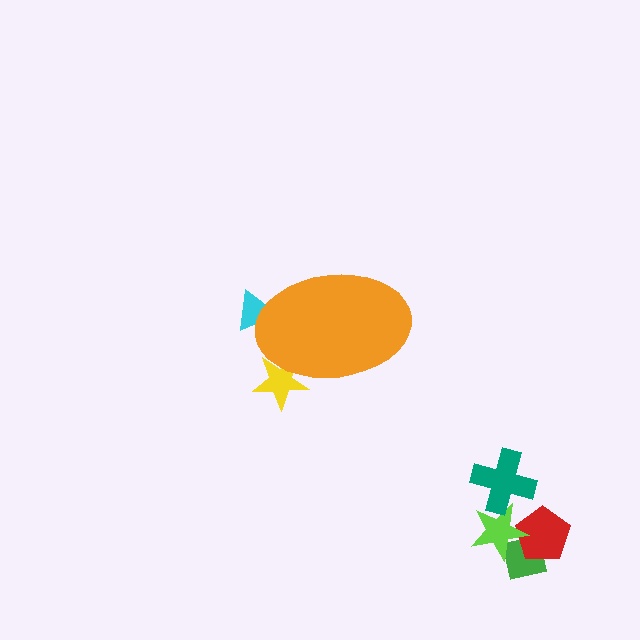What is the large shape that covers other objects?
An orange ellipse.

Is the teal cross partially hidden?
No, the teal cross is fully visible.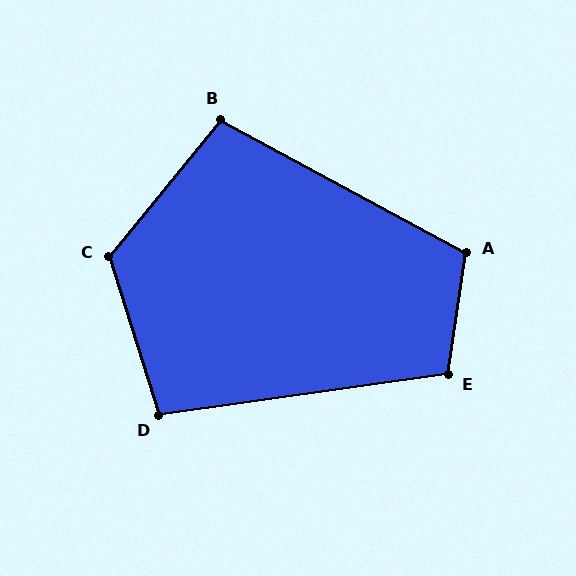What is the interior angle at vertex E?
Approximately 107 degrees (obtuse).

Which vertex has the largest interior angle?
C, at approximately 124 degrees.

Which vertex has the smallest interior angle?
D, at approximately 99 degrees.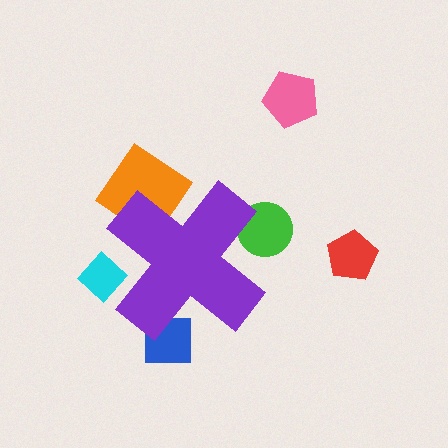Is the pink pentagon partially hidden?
No, the pink pentagon is fully visible.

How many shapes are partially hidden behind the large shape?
4 shapes are partially hidden.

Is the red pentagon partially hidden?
No, the red pentagon is fully visible.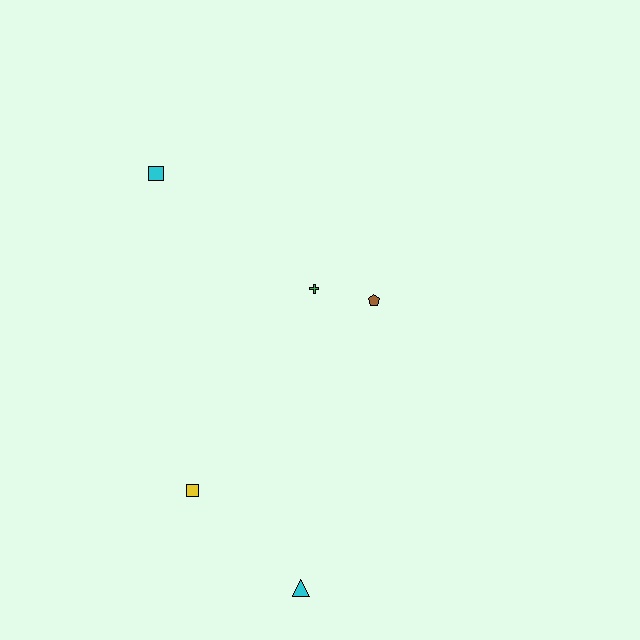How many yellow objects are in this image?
There is 1 yellow object.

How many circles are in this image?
There are no circles.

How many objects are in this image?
There are 5 objects.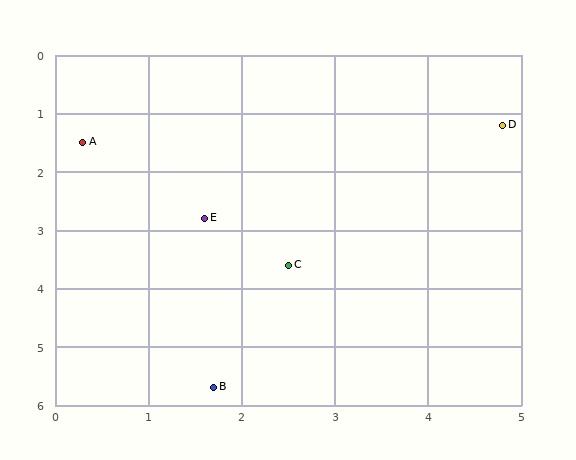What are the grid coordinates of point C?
Point C is at approximately (2.5, 3.6).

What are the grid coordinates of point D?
Point D is at approximately (4.8, 1.2).